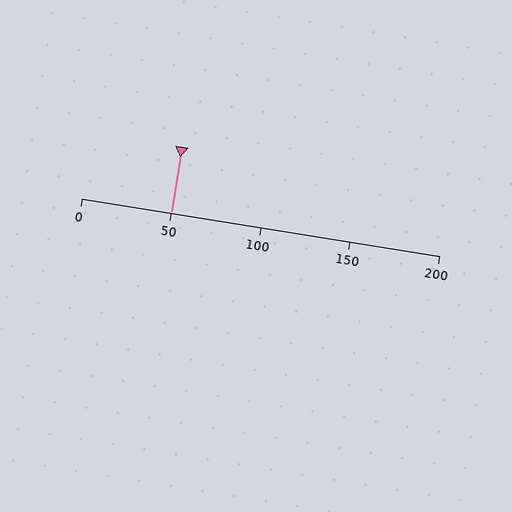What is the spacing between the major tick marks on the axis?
The major ticks are spaced 50 apart.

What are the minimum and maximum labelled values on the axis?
The axis runs from 0 to 200.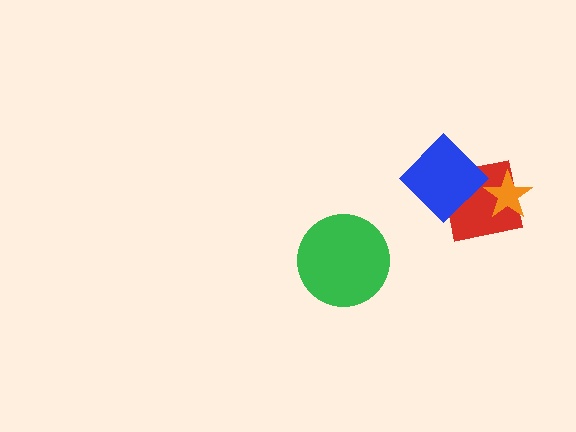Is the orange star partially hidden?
No, no other shape covers it.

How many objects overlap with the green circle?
0 objects overlap with the green circle.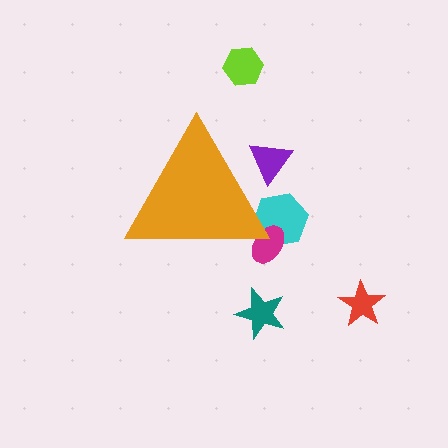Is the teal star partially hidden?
No, the teal star is fully visible.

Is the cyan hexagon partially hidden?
Yes, the cyan hexagon is partially hidden behind the orange triangle.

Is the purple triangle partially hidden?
Yes, the purple triangle is partially hidden behind the orange triangle.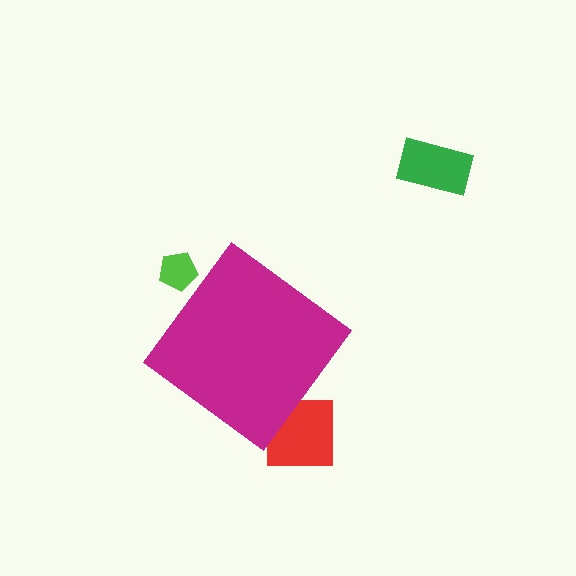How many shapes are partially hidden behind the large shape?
2 shapes are partially hidden.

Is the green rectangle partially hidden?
No, the green rectangle is fully visible.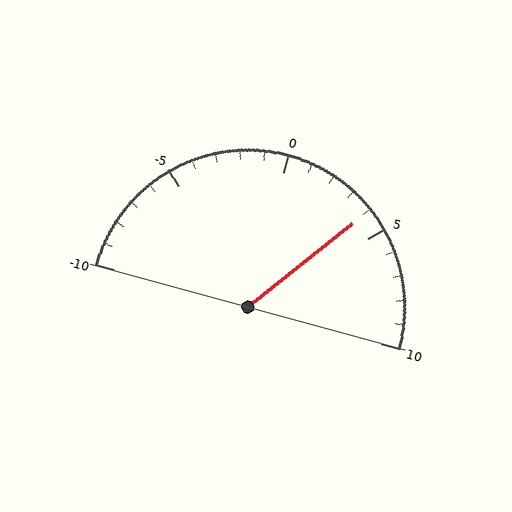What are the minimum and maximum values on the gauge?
The gauge ranges from -10 to 10.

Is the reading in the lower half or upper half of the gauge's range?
The reading is in the upper half of the range (-10 to 10).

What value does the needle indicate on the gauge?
The needle indicates approximately 4.